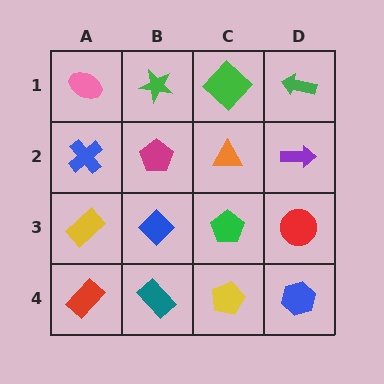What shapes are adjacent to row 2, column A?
A pink ellipse (row 1, column A), a yellow rectangle (row 3, column A), a magenta pentagon (row 2, column B).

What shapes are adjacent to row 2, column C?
A green diamond (row 1, column C), a green pentagon (row 3, column C), a magenta pentagon (row 2, column B), a purple arrow (row 2, column D).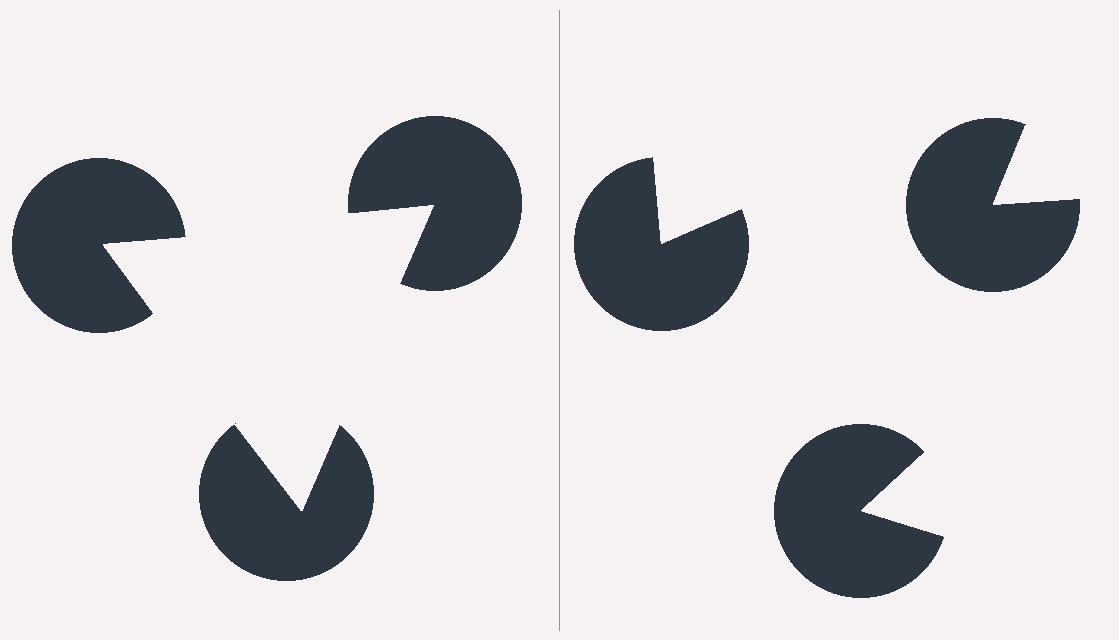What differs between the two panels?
The pac-man discs are positioned identically on both sides; only the wedge orientations differ. On the left they align to a triangle; on the right they are misaligned.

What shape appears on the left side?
An illusory triangle.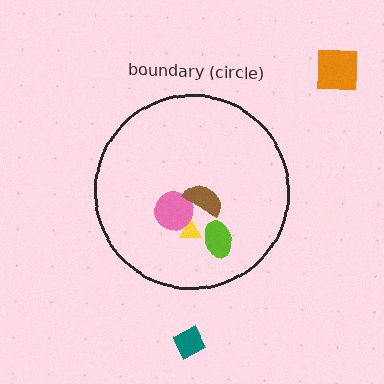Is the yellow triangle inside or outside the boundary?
Inside.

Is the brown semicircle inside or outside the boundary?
Inside.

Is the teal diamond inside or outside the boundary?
Outside.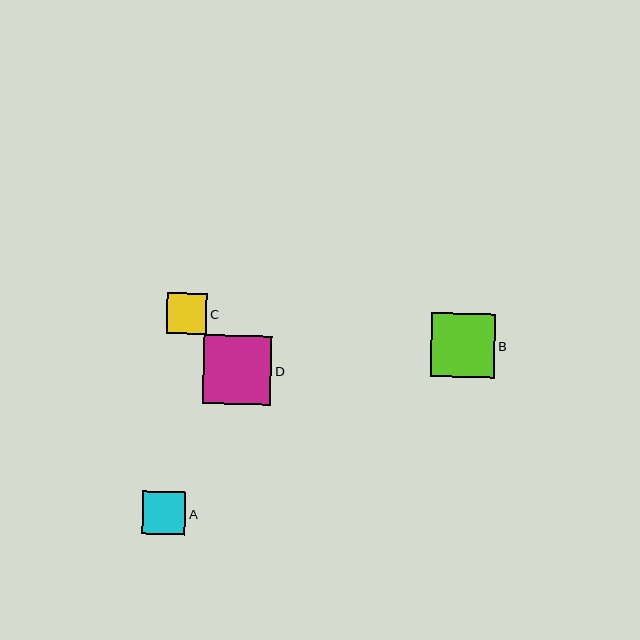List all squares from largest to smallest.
From largest to smallest: D, B, A, C.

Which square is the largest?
Square D is the largest with a size of approximately 69 pixels.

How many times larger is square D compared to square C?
Square D is approximately 1.7 times the size of square C.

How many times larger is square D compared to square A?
Square D is approximately 1.6 times the size of square A.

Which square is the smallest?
Square C is the smallest with a size of approximately 41 pixels.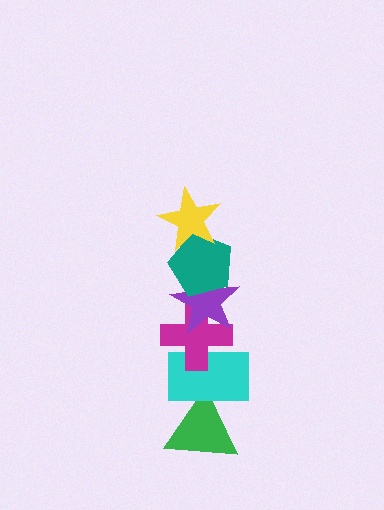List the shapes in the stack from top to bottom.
From top to bottom: the yellow star, the teal pentagon, the purple star, the magenta cross, the cyan rectangle, the green triangle.